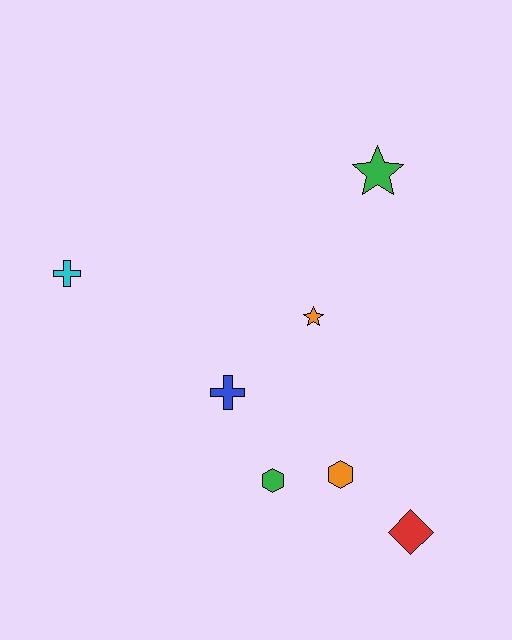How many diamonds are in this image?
There is 1 diamond.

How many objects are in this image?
There are 7 objects.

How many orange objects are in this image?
There are 2 orange objects.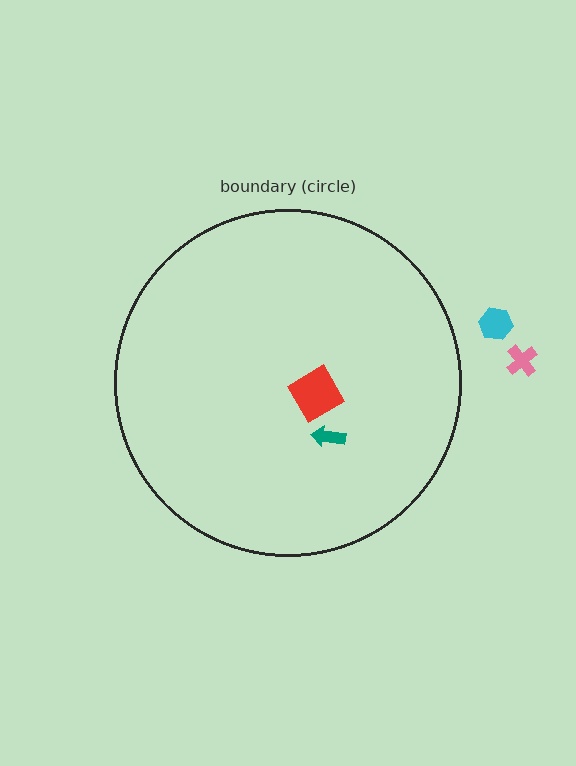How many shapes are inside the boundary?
2 inside, 2 outside.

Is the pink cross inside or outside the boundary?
Outside.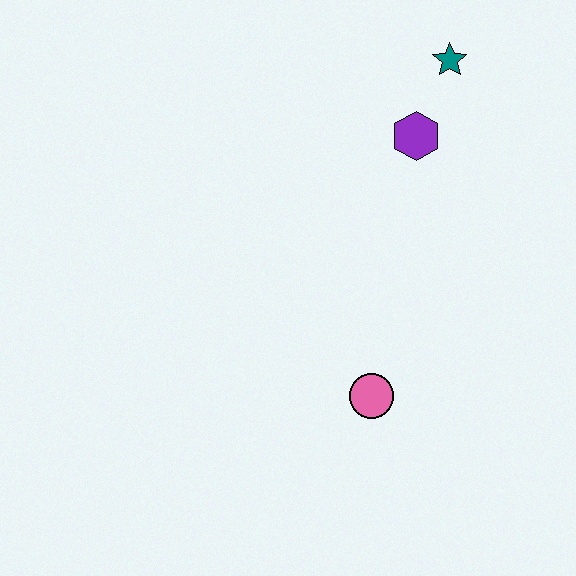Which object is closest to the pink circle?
The purple hexagon is closest to the pink circle.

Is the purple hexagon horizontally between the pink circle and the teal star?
Yes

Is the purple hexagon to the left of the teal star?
Yes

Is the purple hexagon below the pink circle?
No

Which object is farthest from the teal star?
The pink circle is farthest from the teal star.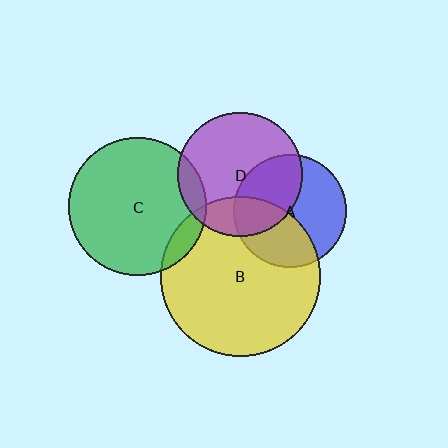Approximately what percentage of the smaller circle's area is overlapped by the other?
Approximately 10%.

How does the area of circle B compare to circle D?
Approximately 1.7 times.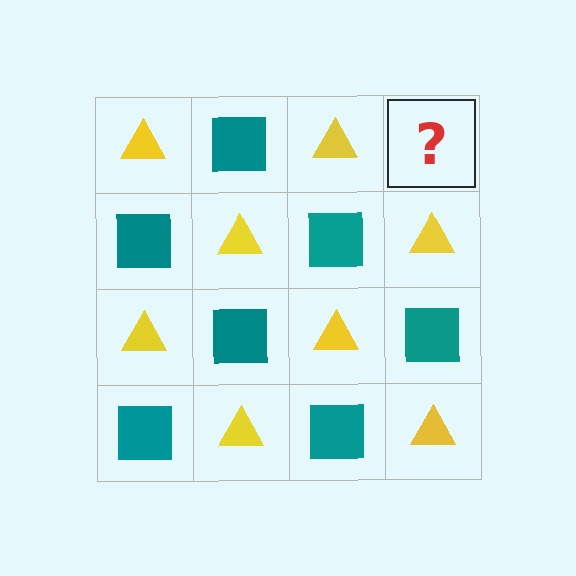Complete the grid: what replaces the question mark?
The question mark should be replaced with a teal square.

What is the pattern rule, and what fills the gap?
The rule is that it alternates yellow triangle and teal square in a checkerboard pattern. The gap should be filled with a teal square.